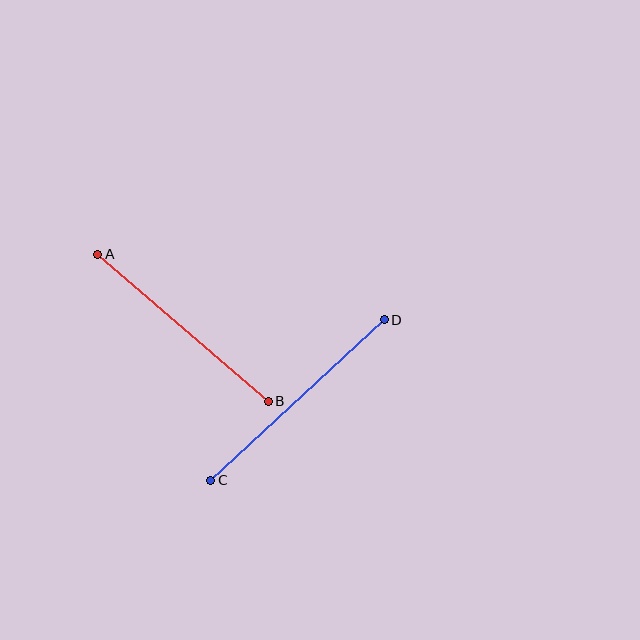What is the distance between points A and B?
The distance is approximately 225 pixels.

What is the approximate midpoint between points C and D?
The midpoint is at approximately (297, 400) pixels.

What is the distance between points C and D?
The distance is approximately 237 pixels.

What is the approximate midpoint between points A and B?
The midpoint is at approximately (183, 328) pixels.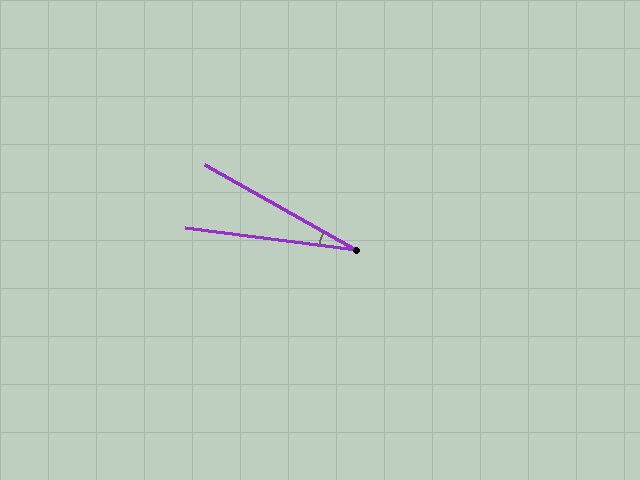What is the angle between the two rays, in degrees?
Approximately 22 degrees.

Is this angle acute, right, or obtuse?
It is acute.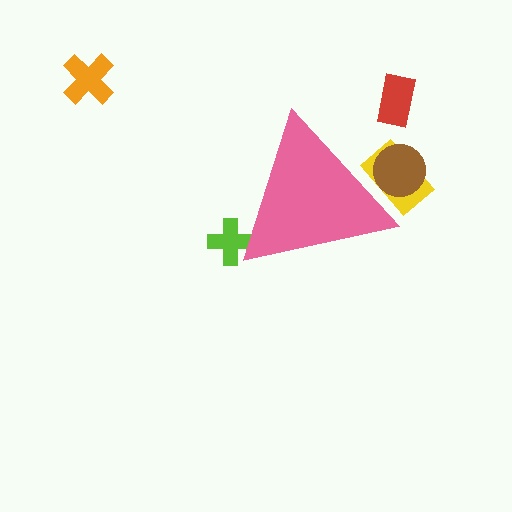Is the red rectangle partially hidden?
No, the red rectangle is fully visible.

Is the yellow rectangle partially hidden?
Yes, the yellow rectangle is partially hidden behind the pink triangle.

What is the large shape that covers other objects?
A pink triangle.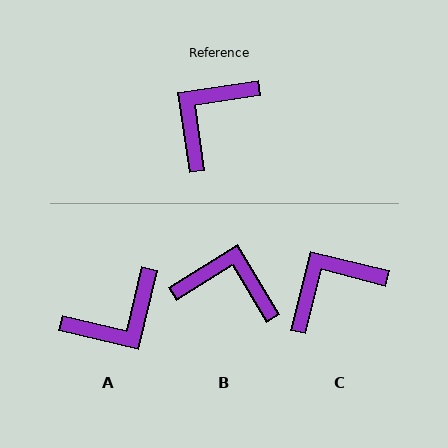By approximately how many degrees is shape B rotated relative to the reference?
Approximately 67 degrees clockwise.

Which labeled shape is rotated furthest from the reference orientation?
A, about 158 degrees away.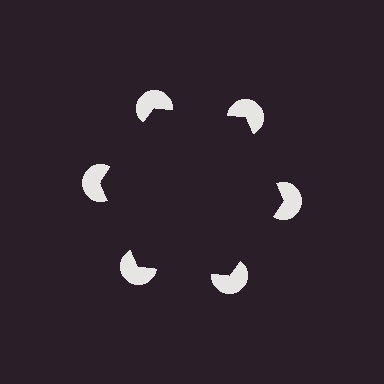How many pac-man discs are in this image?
There are 6 — one at each vertex of the illusory hexagon.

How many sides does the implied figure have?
6 sides.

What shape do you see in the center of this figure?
An illusory hexagon — its edges are inferred from the aligned wedge cuts in the pac-man discs, not physically drawn.